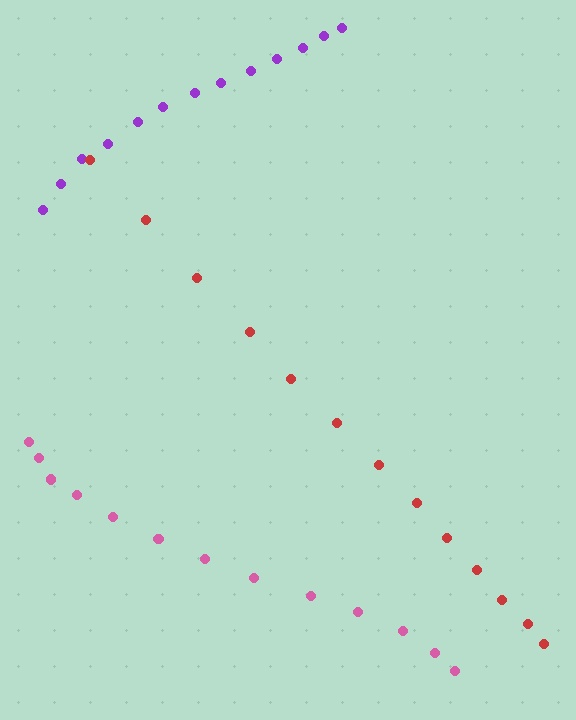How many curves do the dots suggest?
There are 3 distinct paths.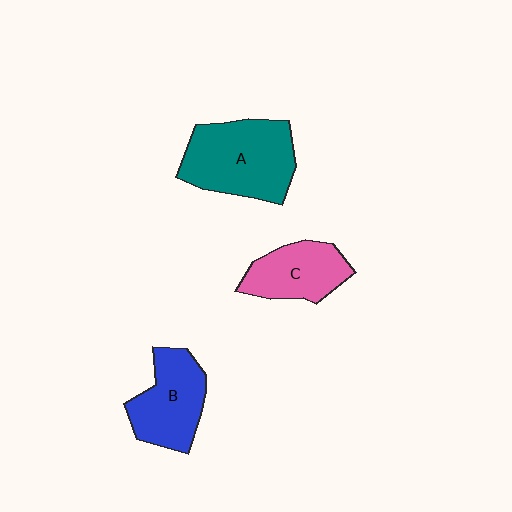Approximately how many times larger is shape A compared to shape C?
Approximately 1.6 times.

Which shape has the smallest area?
Shape C (pink).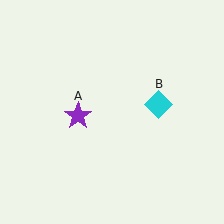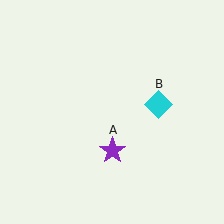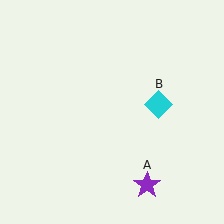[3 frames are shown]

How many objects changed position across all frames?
1 object changed position: purple star (object A).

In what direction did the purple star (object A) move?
The purple star (object A) moved down and to the right.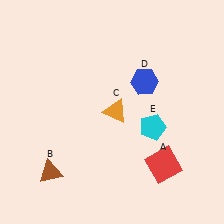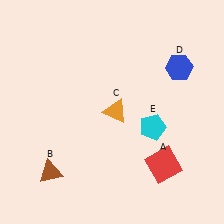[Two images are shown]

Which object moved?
The blue hexagon (D) moved right.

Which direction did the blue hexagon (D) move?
The blue hexagon (D) moved right.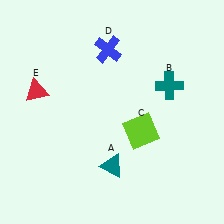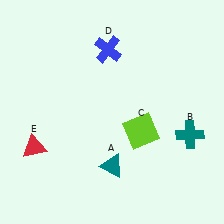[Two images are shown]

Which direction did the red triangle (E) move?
The red triangle (E) moved down.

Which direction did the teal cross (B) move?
The teal cross (B) moved down.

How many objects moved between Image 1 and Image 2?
2 objects moved between the two images.